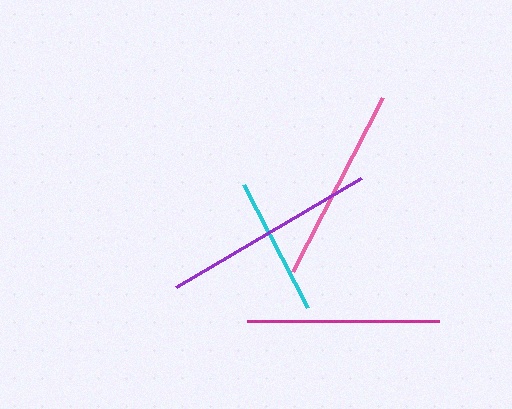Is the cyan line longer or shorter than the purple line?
The purple line is longer than the cyan line.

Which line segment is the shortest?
The cyan line is the shortest at approximately 139 pixels.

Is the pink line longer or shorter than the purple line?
The purple line is longer than the pink line.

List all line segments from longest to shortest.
From longest to shortest: purple, pink, magenta, cyan.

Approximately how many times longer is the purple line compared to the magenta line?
The purple line is approximately 1.1 times the length of the magenta line.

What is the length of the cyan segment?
The cyan segment is approximately 139 pixels long.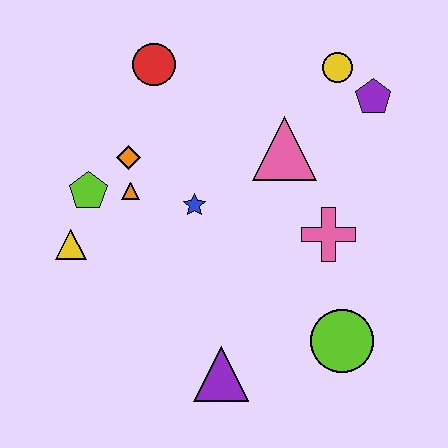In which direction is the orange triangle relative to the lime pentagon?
The orange triangle is to the right of the lime pentagon.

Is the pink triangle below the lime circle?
No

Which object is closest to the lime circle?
The pink cross is closest to the lime circle.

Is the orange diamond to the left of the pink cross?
Yes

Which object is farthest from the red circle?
The lime circle is farthest from the red circle.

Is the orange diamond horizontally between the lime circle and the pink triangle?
No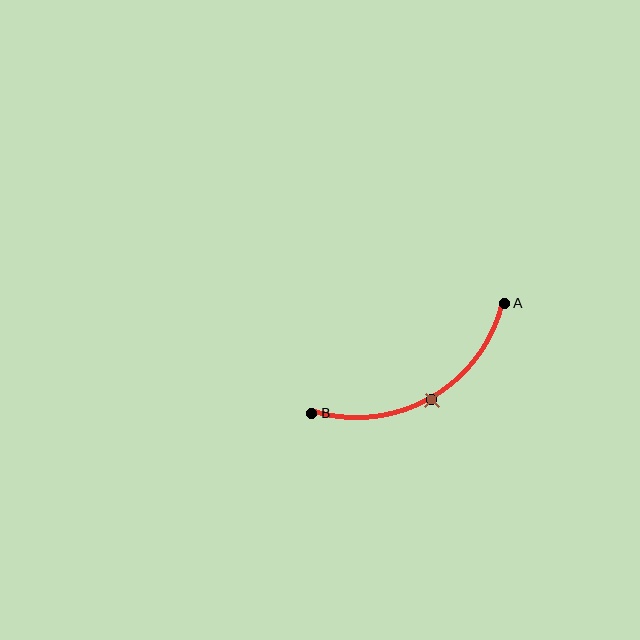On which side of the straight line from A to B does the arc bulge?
The arc bulges below the straight line connecting A and B.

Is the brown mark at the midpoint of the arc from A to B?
Yes. The brown mark lies on the arc at equal arc-length from both A and B — it is the arc midpoint.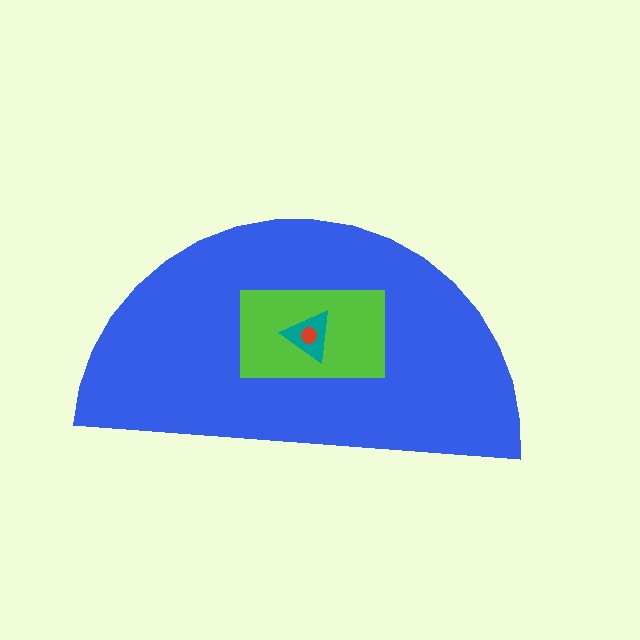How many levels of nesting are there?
4.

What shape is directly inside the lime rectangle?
The teal triangle.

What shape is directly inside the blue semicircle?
The lime rectangle.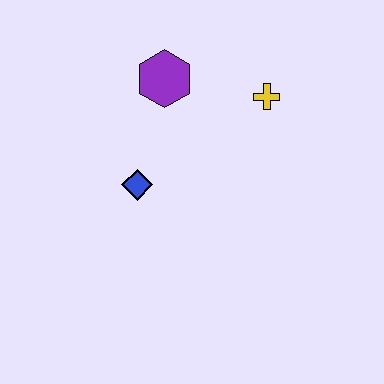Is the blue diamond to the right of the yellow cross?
No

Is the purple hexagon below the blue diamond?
No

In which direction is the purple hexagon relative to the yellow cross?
The purple hexagon is to the left of the yellow cross.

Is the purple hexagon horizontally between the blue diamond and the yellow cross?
Yes